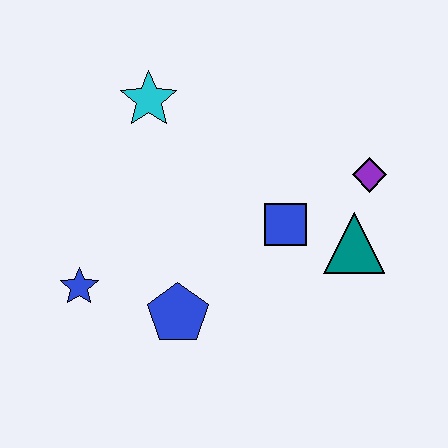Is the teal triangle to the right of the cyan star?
Yes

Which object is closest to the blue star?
The blue pentagon is closest to the blue star.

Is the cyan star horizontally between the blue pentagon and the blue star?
Yes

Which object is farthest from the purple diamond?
The blue star is farthest from the purple diamond.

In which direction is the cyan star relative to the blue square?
The cyan star is to the left of the blue square.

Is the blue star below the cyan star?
Yes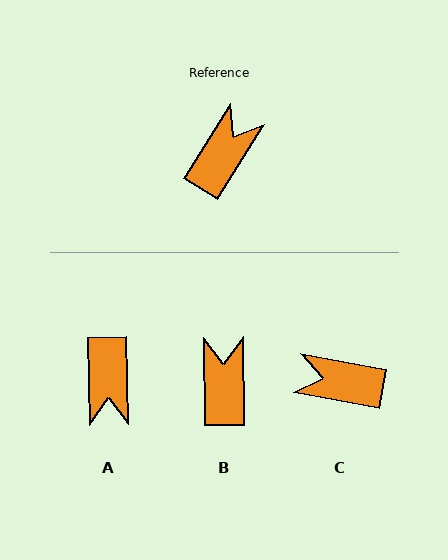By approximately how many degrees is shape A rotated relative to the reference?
Approximately 147 degrees clockwise.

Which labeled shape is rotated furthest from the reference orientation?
A, about 147 degrees away.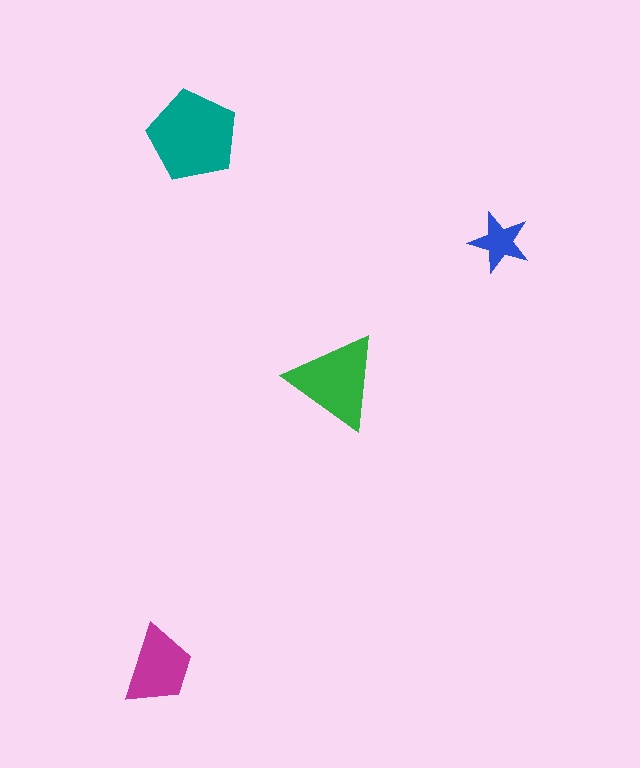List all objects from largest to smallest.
The teal pentagon, the green triangle, the magenta trapezoid, the blue star.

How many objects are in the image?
There are 4 objects in the image.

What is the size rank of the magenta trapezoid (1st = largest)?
3rd.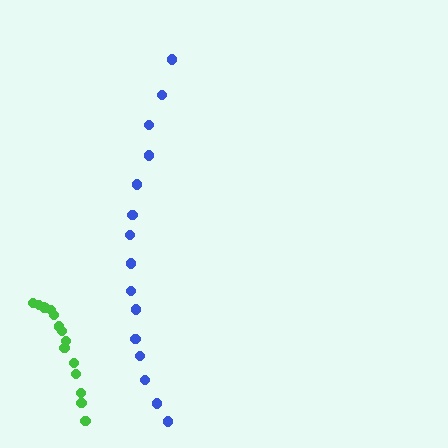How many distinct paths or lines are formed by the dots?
There are 2 distinct paths.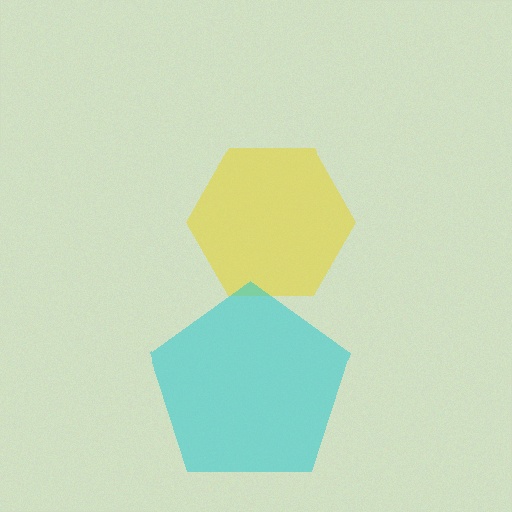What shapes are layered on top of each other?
The layered shapes are: a yellow hexagon, a cyan pentagon.